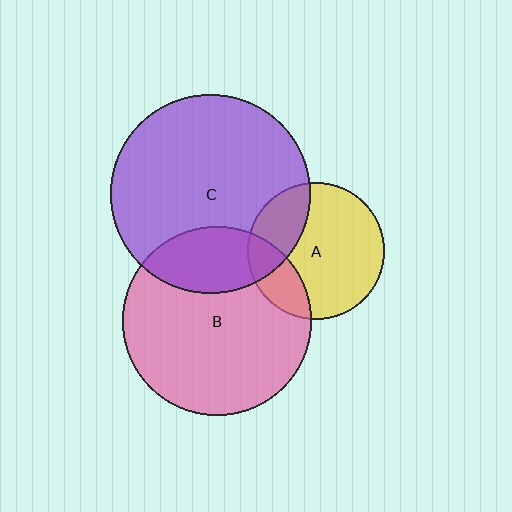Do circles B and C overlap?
Yes.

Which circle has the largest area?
Circle C (purple).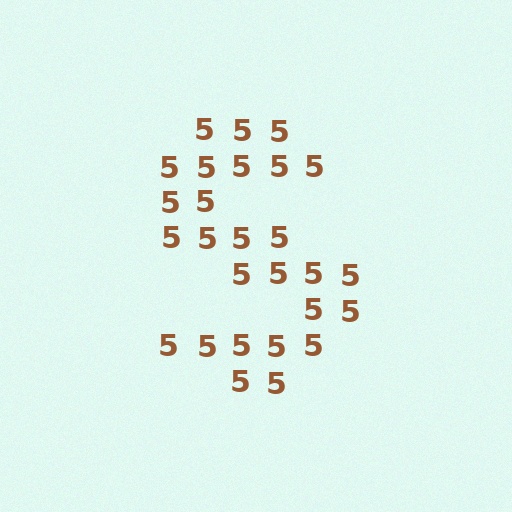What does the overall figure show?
The overall figure shows the letter S.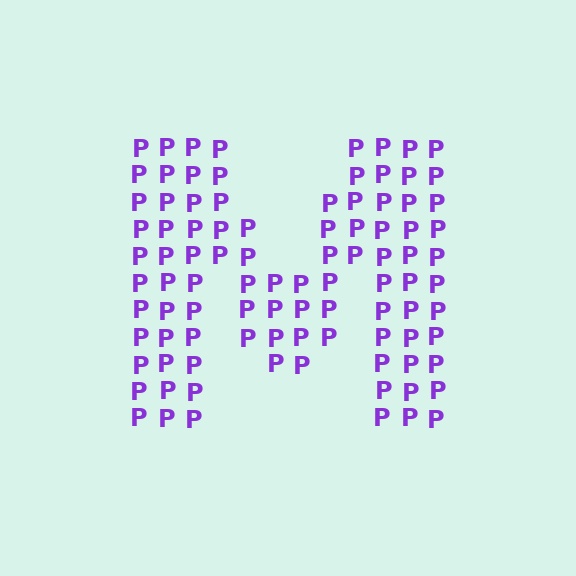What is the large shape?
The large shape is the letter M.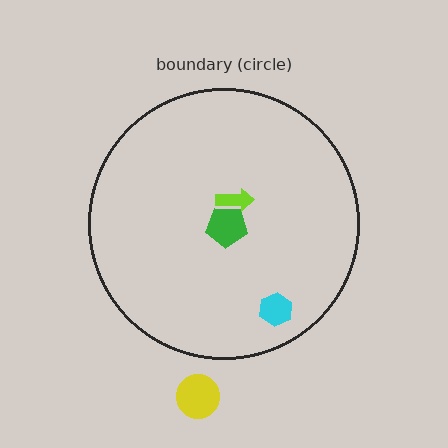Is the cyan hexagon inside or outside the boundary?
Inside.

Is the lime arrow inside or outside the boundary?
Inside.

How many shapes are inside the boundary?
3 inside, 1 outside.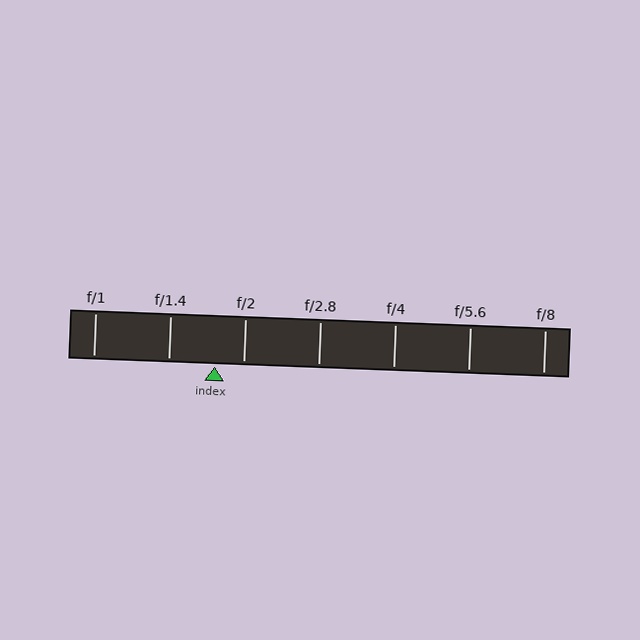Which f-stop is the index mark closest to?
The index mark is closest to f/2.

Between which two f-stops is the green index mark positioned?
The index mark is between f/1.4 and f/2.